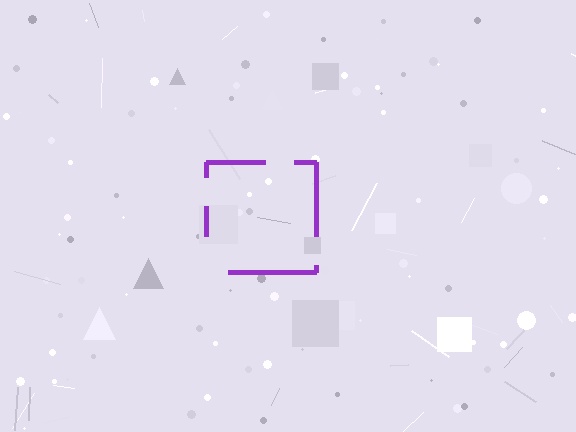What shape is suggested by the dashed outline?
The dashed outline suggests a square.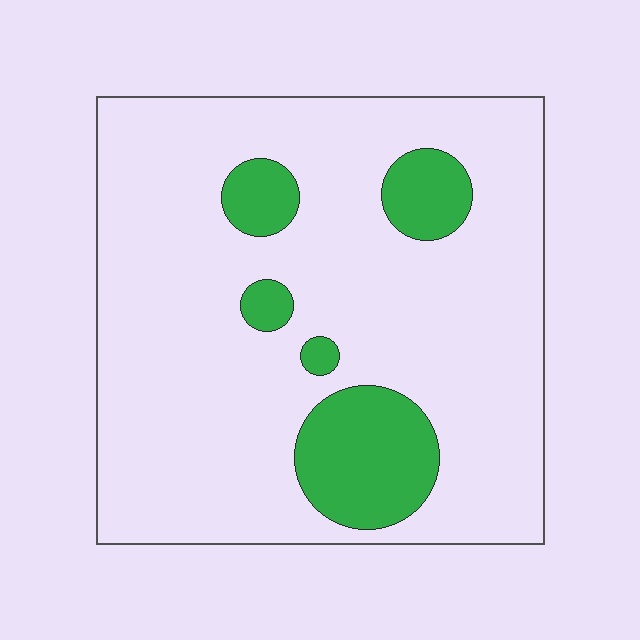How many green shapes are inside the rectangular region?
5.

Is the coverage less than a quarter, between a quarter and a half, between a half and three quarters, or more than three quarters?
Less than a quarter.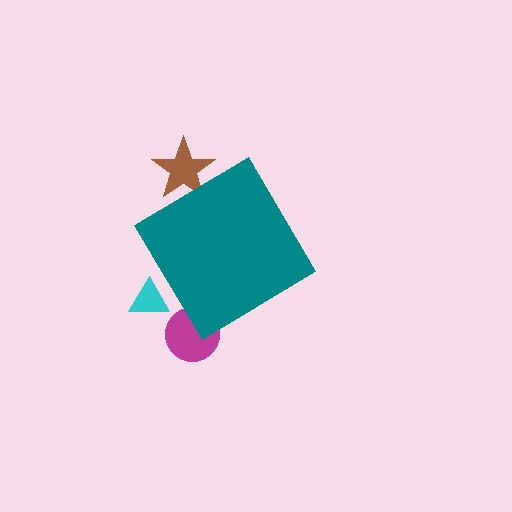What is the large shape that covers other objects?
A teal diamond.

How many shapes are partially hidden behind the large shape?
3 shapes are partially hidden.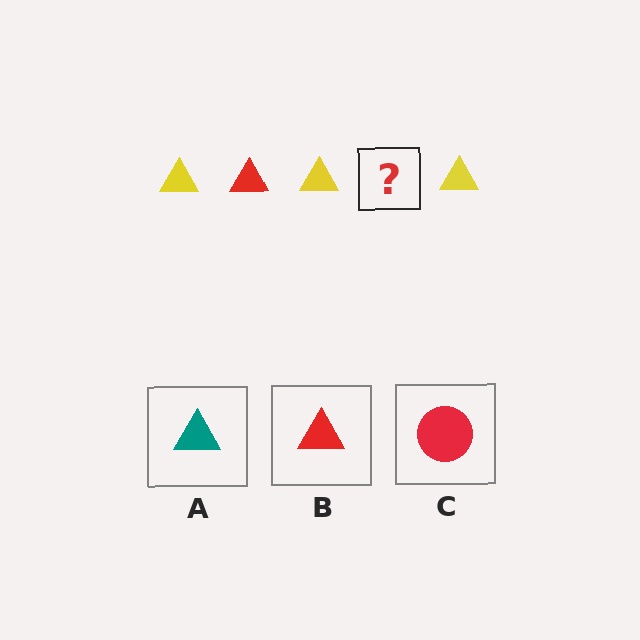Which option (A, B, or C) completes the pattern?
B.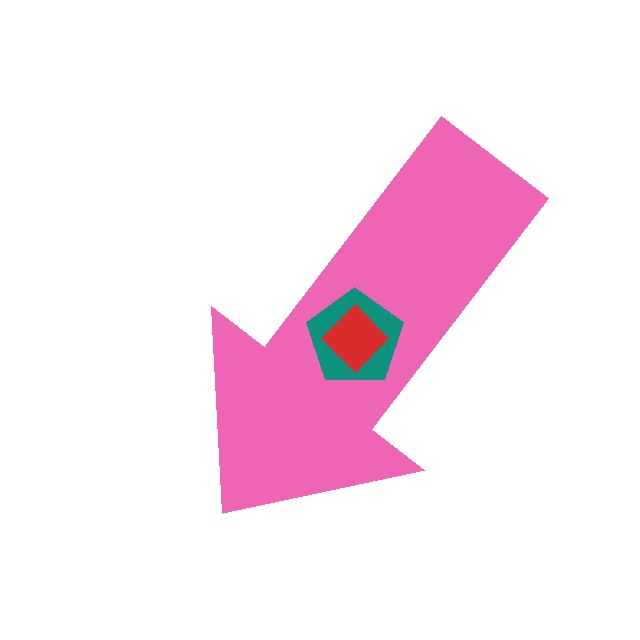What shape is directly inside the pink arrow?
The teal pentagon.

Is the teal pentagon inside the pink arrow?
Yes.